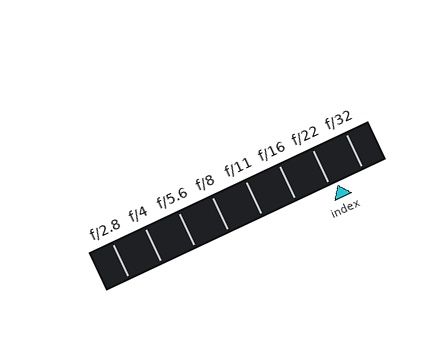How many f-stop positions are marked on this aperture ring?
There are 8 f-stop positions marked.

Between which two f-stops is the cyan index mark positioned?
The index mark is between f/22 and f/32.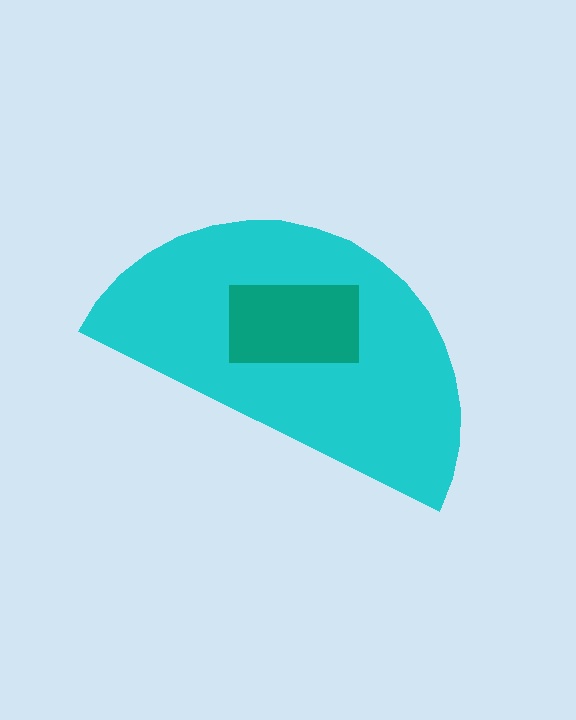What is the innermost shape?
The teal rectangle.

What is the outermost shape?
The cyan semicircle.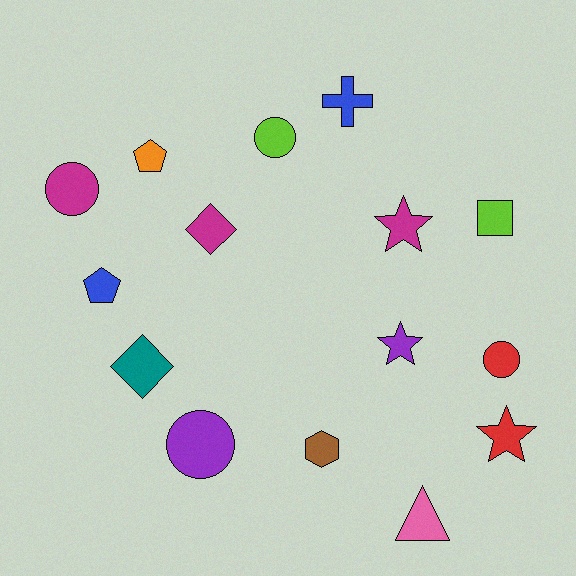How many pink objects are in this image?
There is 1 pink object.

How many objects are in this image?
There are 15 objects.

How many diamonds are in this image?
There are 2 diamonds.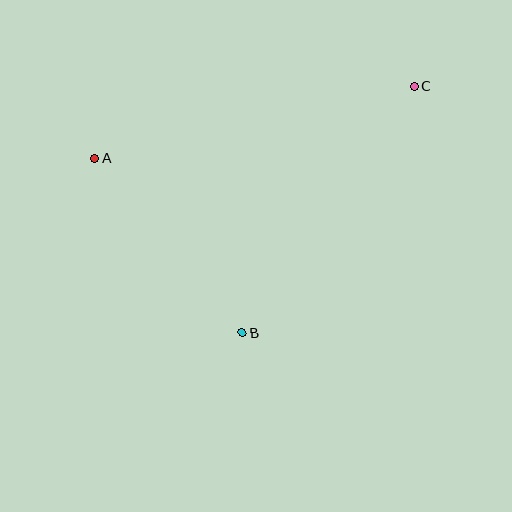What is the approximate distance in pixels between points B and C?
The distance between B and C is approximately 301 pixels.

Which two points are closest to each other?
Points A and B are closest to each other.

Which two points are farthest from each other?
Points A and C are farthest from each other.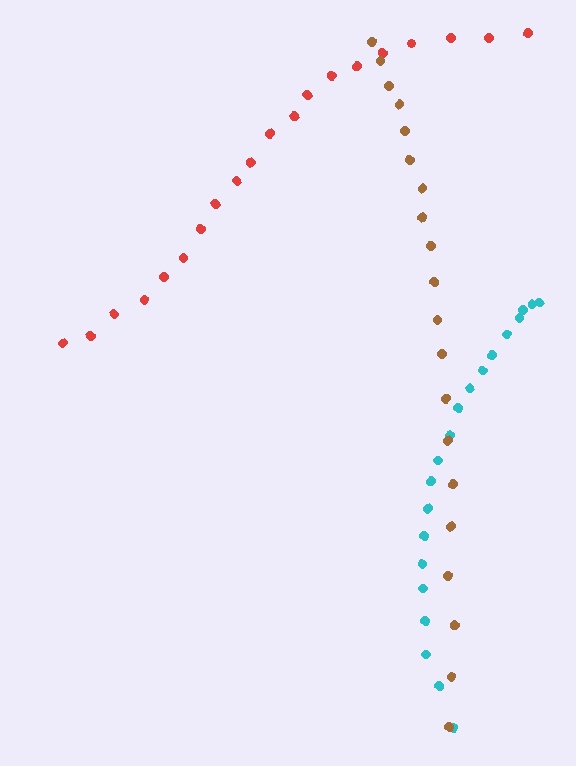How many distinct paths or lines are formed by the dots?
There are 3 distinct paths.